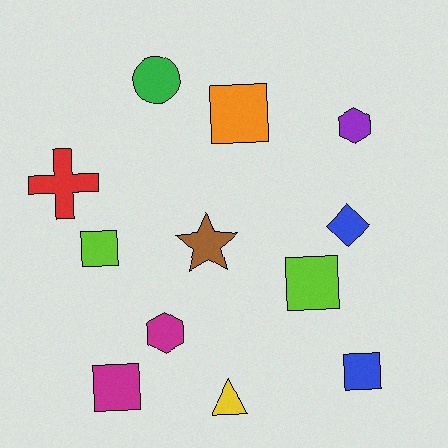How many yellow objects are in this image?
There is 1 yellow object.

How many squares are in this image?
There are 5 squares.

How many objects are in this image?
There are 12 objects.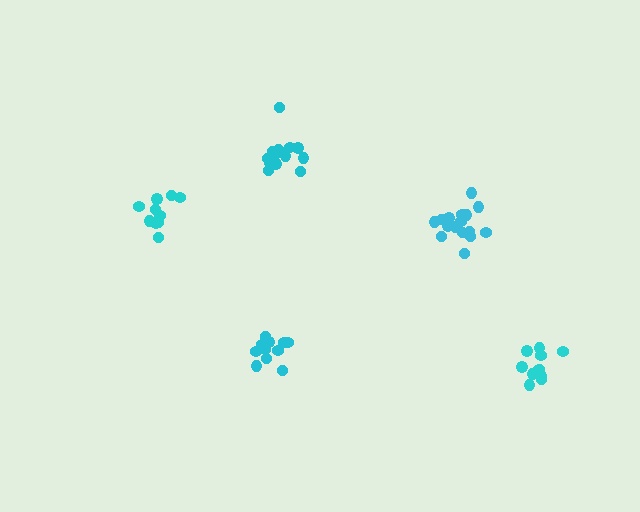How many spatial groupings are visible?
There are 5 spatial groupings.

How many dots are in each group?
Group 1: 11 dots, Group 2: 16 dots, Group 3: 10 dots, Group 4: 13 dots, Group 5: 11 dots (61 total).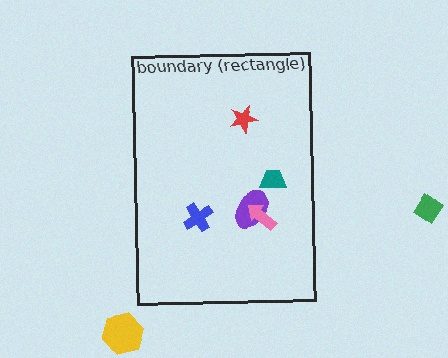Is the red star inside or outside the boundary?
Inside.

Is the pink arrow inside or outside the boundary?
Inside.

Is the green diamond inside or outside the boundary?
Outside.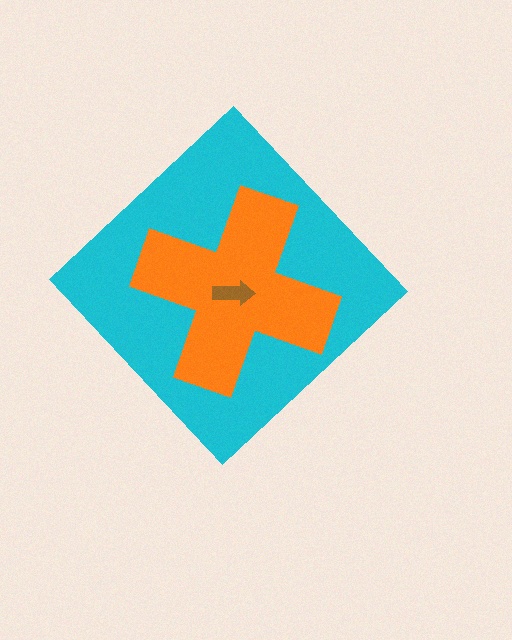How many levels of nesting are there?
3.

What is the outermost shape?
The cyan diamond.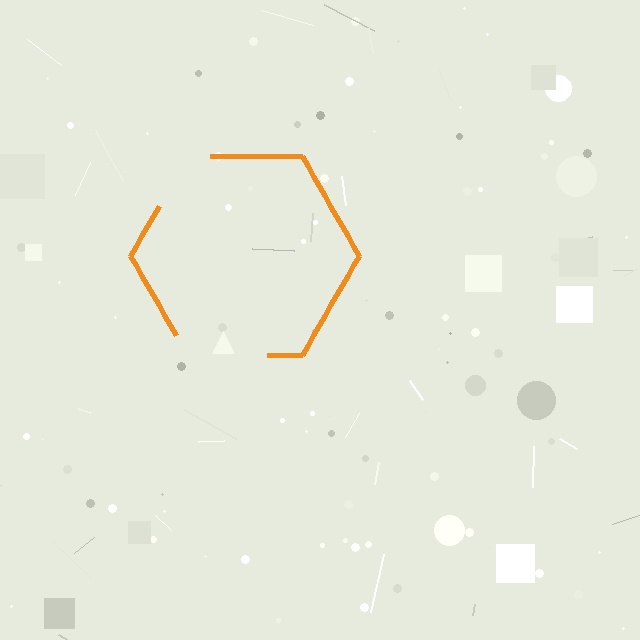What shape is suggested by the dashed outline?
The dashed outline suggests a hexagon.